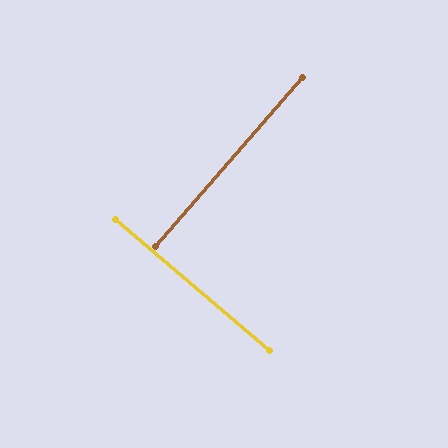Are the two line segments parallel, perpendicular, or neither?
Perpendicular — they meet at approximately 89°.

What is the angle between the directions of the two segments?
Approximately 89 degrees.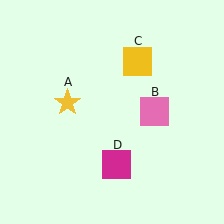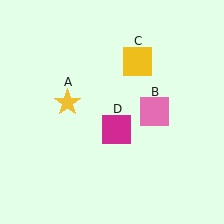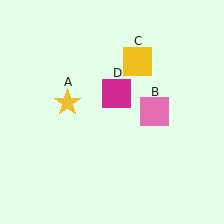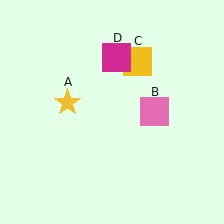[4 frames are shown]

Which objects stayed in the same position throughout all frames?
Yellow star (object A) and pink square (object B) and yellow square (object C) remained stationary.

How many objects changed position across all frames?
1 object changed position: magenta square (object D).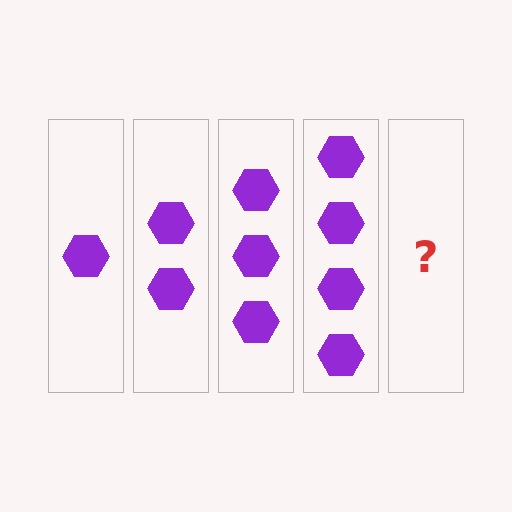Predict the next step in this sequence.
The next step is 5 hexagons.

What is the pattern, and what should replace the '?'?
The pattern is that each step adds one more hexagon. The '?' should be 5 hexagons.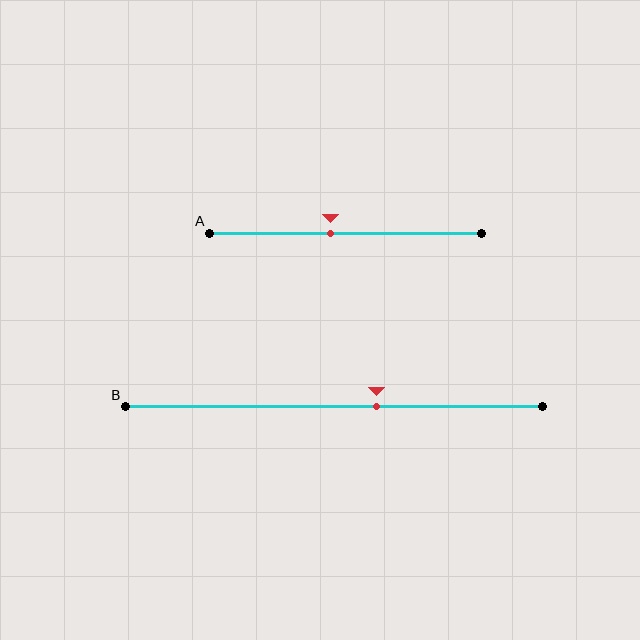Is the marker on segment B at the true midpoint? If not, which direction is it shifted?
No, the marker on segment B is shifted to the right by about 10% of the segment length.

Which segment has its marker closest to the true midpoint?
Segment A has its marker closest to the true midpoint.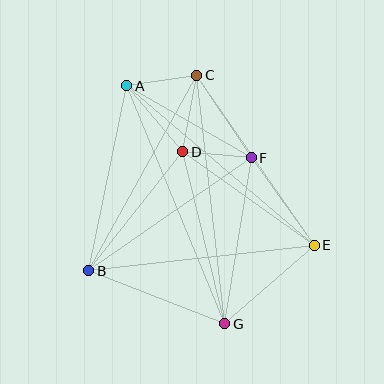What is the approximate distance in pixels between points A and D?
The distance between A and D is approximately 87 pixels.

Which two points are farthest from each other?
Points A and G are farthest from each other.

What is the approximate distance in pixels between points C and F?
The distance between C and F is approximately 99 pixels.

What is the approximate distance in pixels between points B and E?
The distance between B and E is approximately 227 pixels.